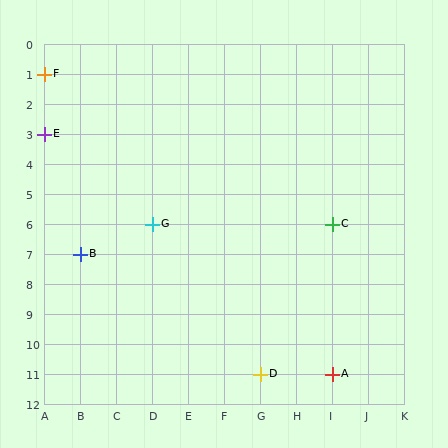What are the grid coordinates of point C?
Point C is at grid coordinates (I, 6).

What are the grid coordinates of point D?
Point D is at grid coordinates (G, 11).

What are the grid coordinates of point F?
Point F is at grid coordinates (A, 1).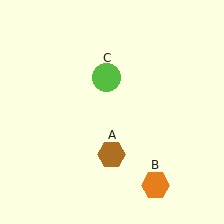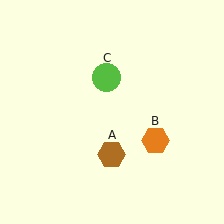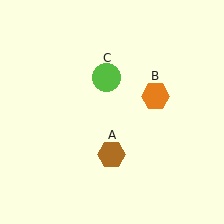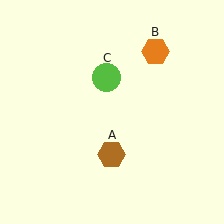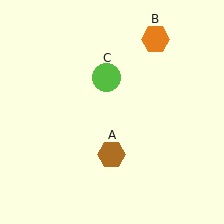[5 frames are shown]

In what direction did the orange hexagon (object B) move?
The orange hexagon (object B) moved up.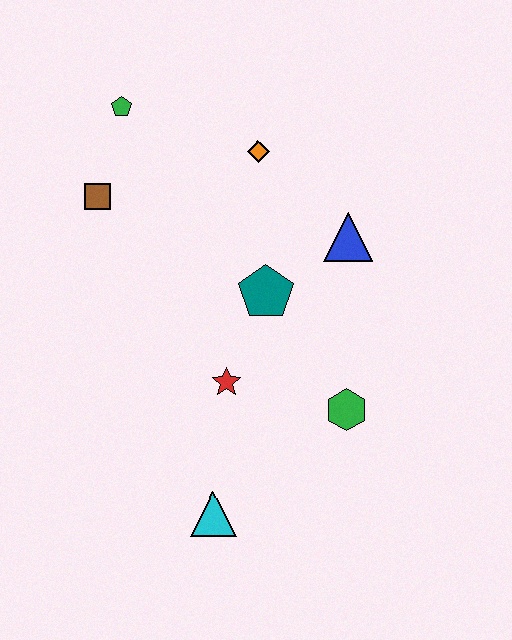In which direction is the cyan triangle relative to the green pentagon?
The cyan triangle is below the green pentagon.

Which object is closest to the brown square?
The green pentagon is closest to the brown square.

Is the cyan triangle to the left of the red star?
Yes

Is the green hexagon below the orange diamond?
Yes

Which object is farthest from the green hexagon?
The green pentagon is farthest from the green hexagon.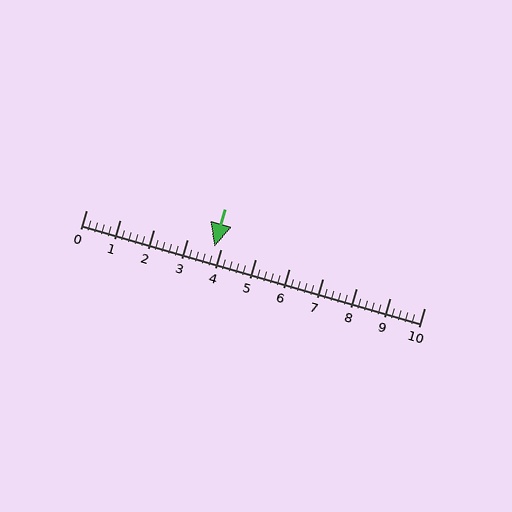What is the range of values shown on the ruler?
The ruler shows values from 0 to 10.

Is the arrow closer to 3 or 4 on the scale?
The arrow is closer to 4.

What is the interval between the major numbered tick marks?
The major tick marks are spaced 1 units apart.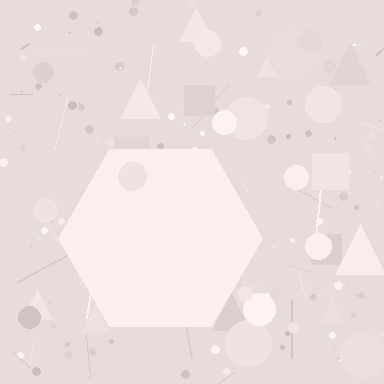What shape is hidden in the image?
A hexagon is hidden in the image.